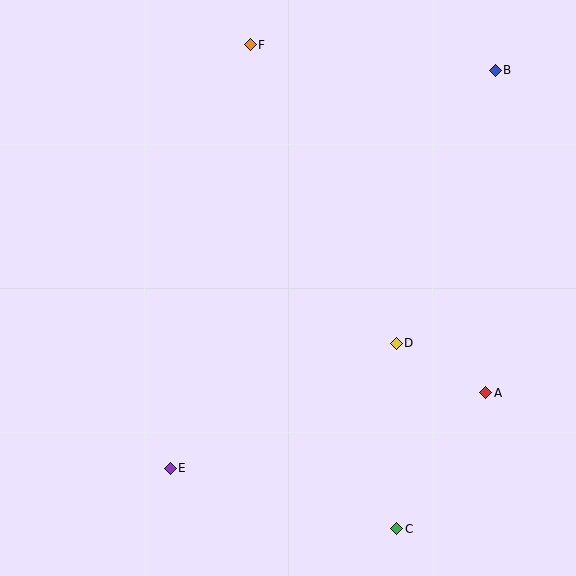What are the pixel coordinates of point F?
Point F is at (250, 45).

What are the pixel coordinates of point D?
Point D is at (396, 343).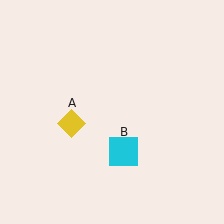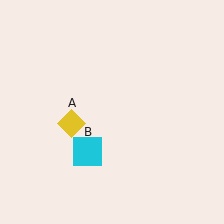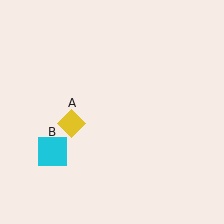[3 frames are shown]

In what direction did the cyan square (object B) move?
The cyan square (object B) moved left.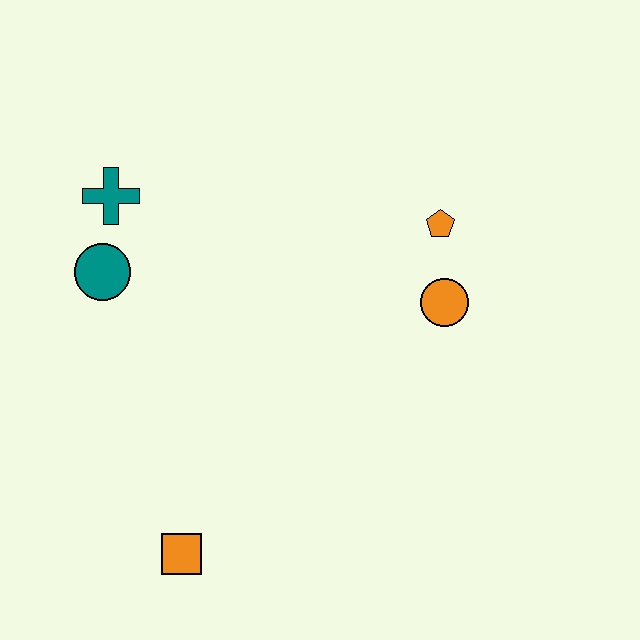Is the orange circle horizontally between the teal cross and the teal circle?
No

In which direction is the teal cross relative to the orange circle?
The teal cross is to the left of the orange circle.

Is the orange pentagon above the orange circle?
Yes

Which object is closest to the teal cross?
The teal circle is closest to the teal cross.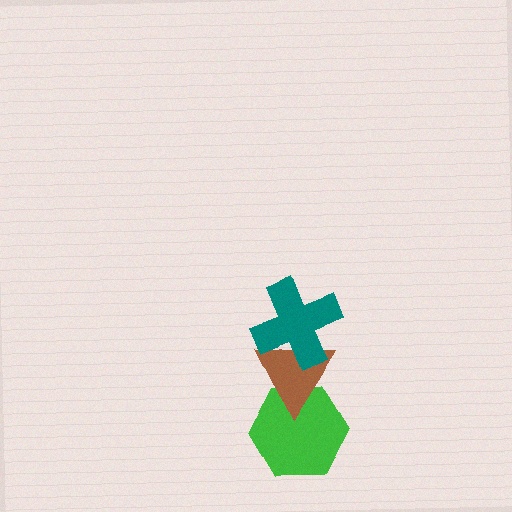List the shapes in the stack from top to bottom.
From top to bottom: the teal cross, the brown triangle, the green hexagon.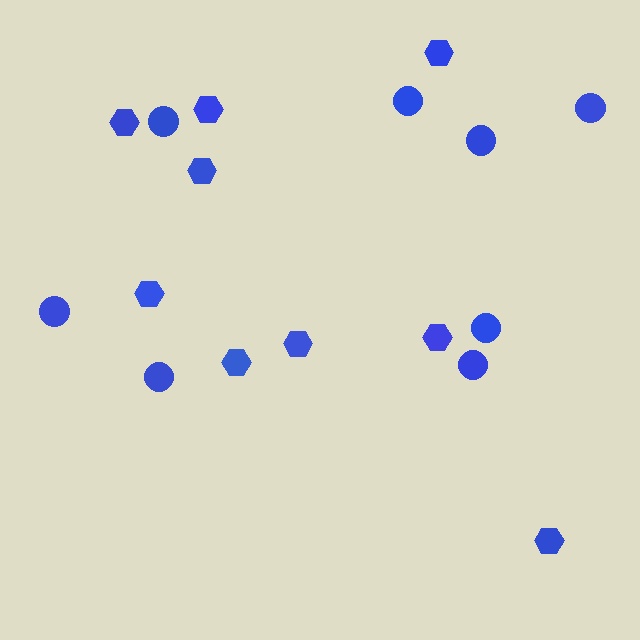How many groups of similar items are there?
There are 2 groups: one group of hexagons (9) and one group of circles (8).